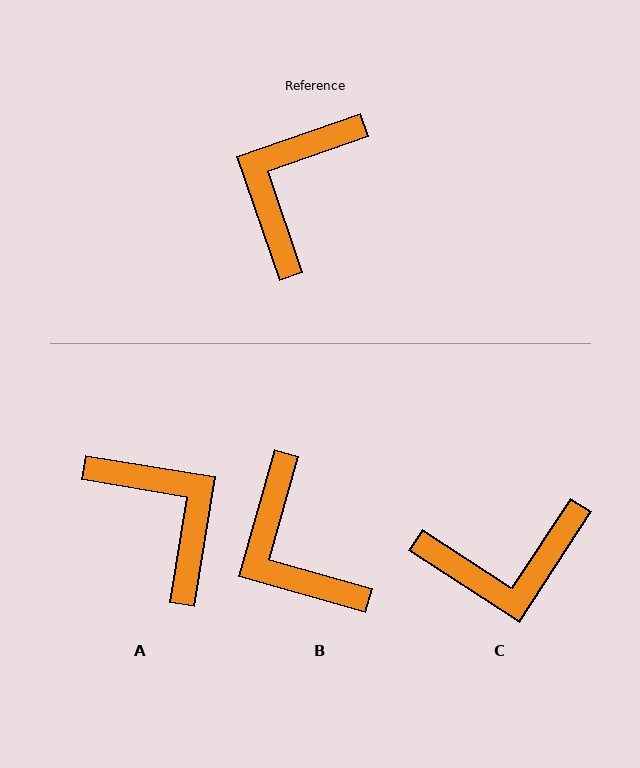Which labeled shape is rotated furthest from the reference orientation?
C, about 128 degrees away.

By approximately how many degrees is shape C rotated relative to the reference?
Approximately 128 degrees counter-clockwise.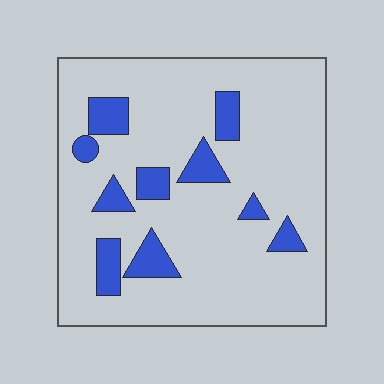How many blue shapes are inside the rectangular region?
10.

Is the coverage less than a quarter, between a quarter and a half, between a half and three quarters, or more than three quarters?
Less than a quarter.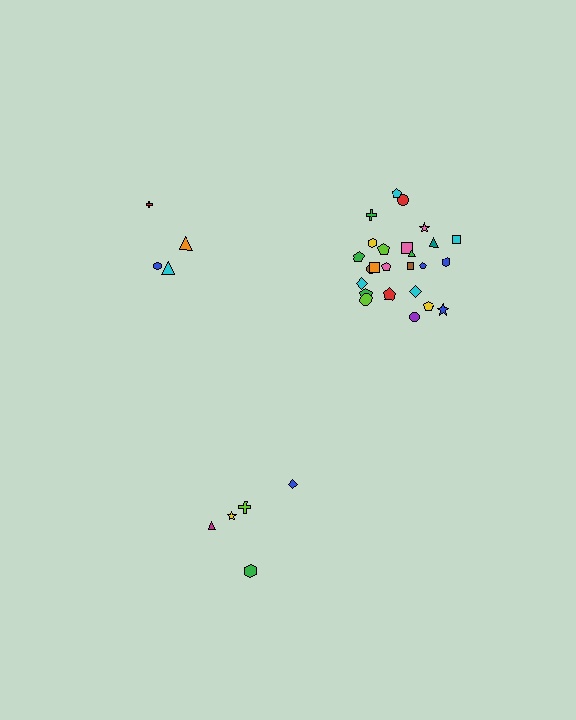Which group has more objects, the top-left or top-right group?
The top-right group.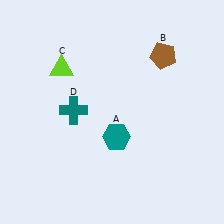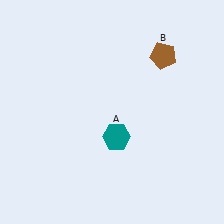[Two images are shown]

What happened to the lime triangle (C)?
The lime triangle (C) was removed in Image 2. It was in the top-left area of Image 1.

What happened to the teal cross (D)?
The teal cross (D) was removed in Image 2. It was in the top-left area of Image 1.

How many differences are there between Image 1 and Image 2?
There are 2 differences between the two images.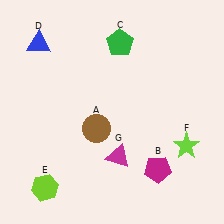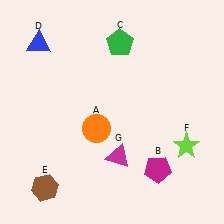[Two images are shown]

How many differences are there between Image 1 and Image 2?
There are 2 differences between the two images.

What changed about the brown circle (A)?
In Image 1, A is brown. In Image 2, it changed to orange.